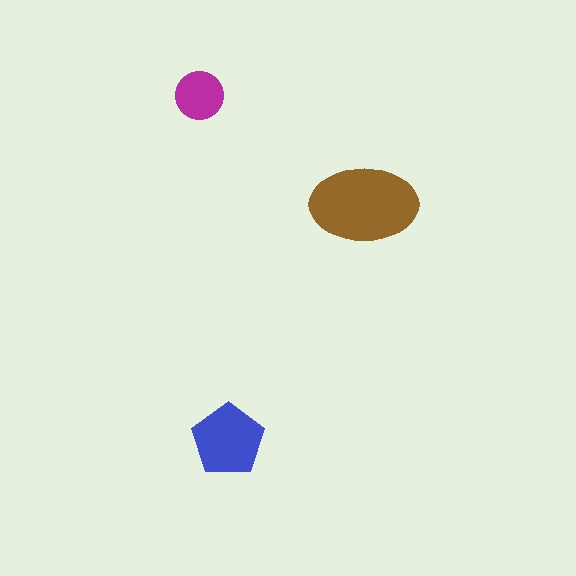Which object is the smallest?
The magenta circle.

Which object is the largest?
The brown ellipse.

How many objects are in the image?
There are 3 objects in the image.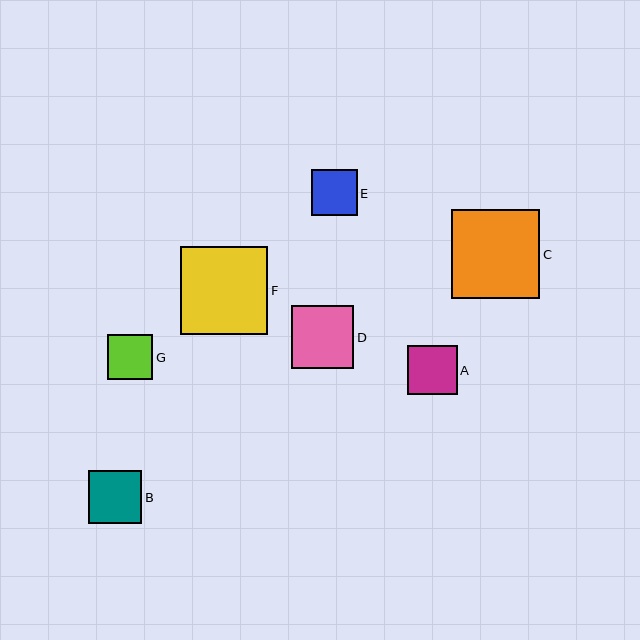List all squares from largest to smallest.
From largest to smallest: C, F, D, B, A, E, G.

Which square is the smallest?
Square G is the smallest with a size of approximately 46 pixels.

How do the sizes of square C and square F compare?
Square C and square F are approximately the same size.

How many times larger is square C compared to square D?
Square C is approximately 1.4 times the size of square D.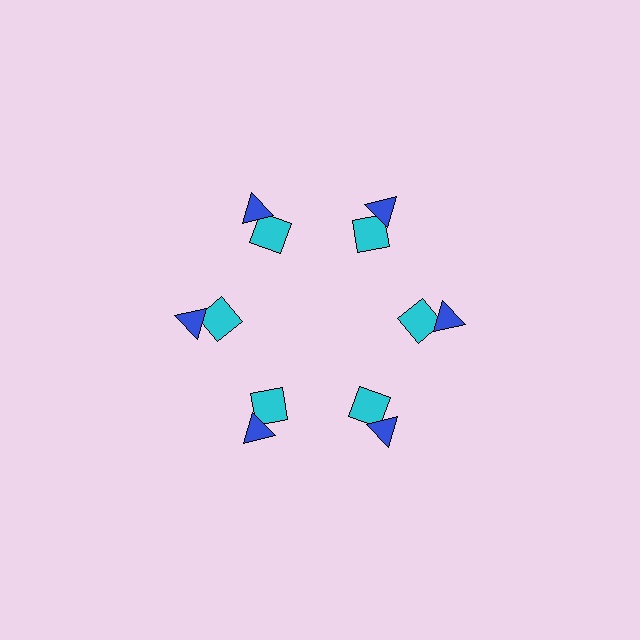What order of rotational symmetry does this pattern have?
This pattern has 6-fold rotational symmetry.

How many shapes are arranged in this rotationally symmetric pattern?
There are 12 shapes, arranged in 6 groups of 2.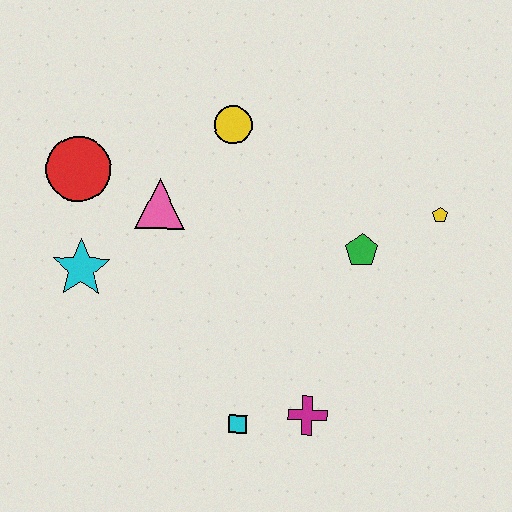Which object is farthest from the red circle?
The yellow pentagon is farthest from the red circle.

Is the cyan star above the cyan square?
Yes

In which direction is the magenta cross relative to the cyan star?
The magenta cross is to the right of the cyan star.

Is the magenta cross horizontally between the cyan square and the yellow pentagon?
Yes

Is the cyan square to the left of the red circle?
No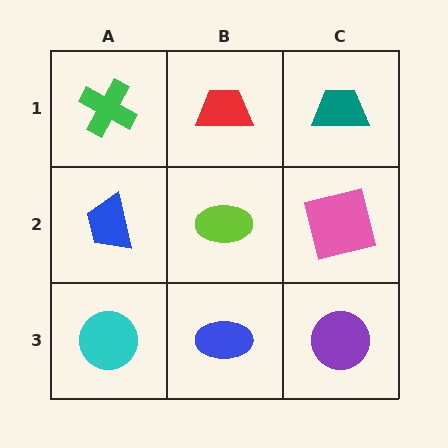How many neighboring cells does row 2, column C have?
3.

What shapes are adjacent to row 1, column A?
A blue trapezoid (row 2, column A), a red trapezoid (row 1, column B).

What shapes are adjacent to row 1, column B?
A lime ellipse (row 2, column B), a green cross (row 1, column A), a teal trapezoid (row 1, column C).